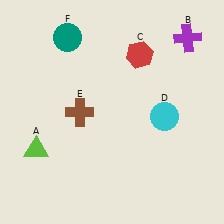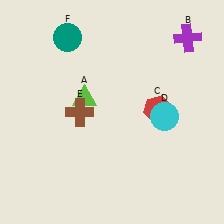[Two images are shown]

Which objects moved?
The objects that moved are: the lime triangle (A), the red hexagon (C).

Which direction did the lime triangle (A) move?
The lime triangle (A) moved up.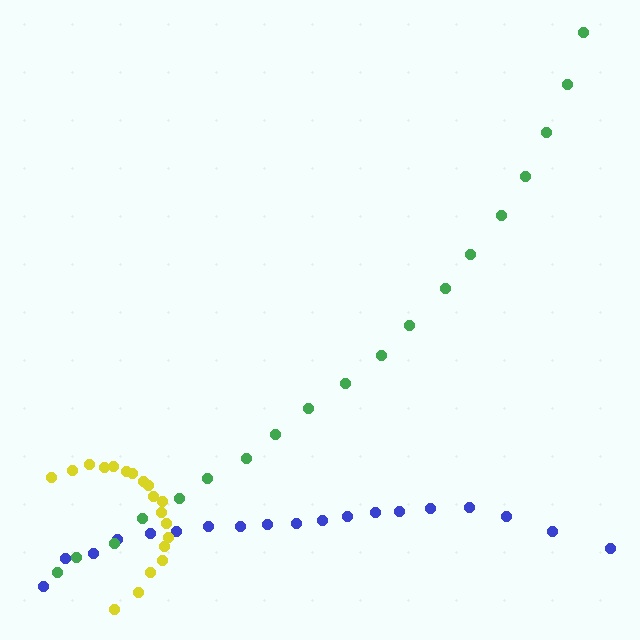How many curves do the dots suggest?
There are 3 distinct paths.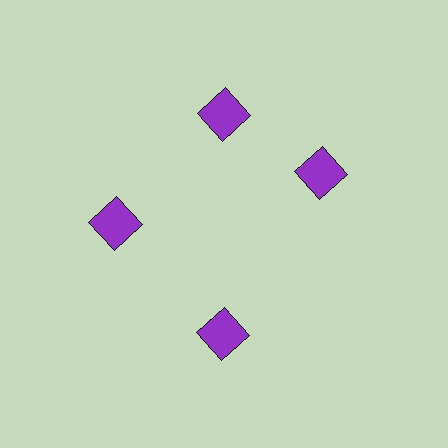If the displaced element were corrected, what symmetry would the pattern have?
It would have 4-fold rotational symmetry — the pattern would map onto itself every 90 degrees.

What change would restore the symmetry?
The symmetry would be restored by rotating it back into even spacing with its neighbors so that all 4 squares sit at equal angles and equal distance from the center.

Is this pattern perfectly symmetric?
No. The 4 purple squares are arranged in a ring, but one element near the 3 o'clock position is rotated out of alignment along the ring, breaking the 4-fold rotational symmetry.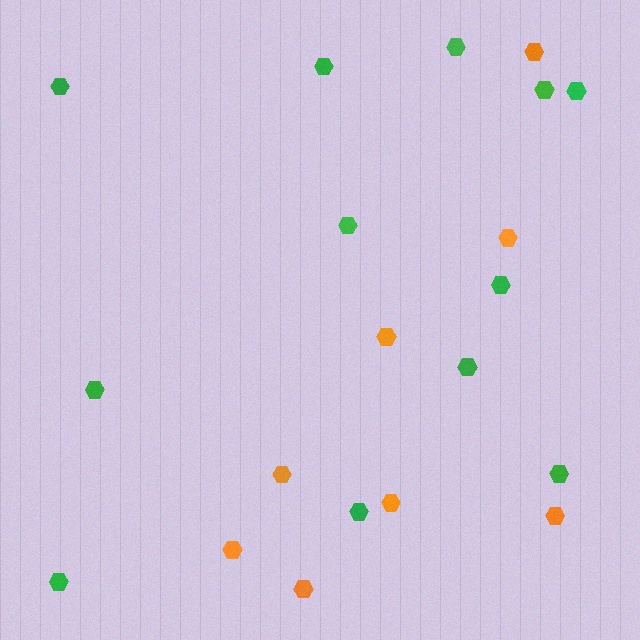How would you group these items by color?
There are 2 groups: one group of orange hexagons (8) and one group of green hexagons (12).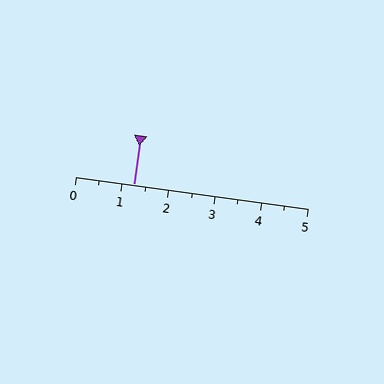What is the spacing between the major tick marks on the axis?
The major ticks are spaced 1 apart.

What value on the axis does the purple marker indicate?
The marker indicates approximately 1.2.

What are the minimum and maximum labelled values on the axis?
The axis runs from 0 to 5.